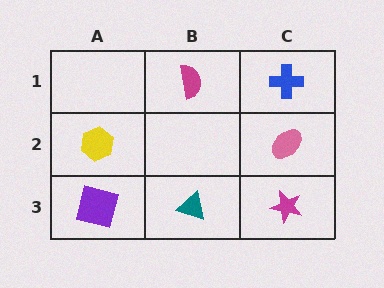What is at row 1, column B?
A magenta semicircle.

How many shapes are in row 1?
2 shapes.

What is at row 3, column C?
A magenta star.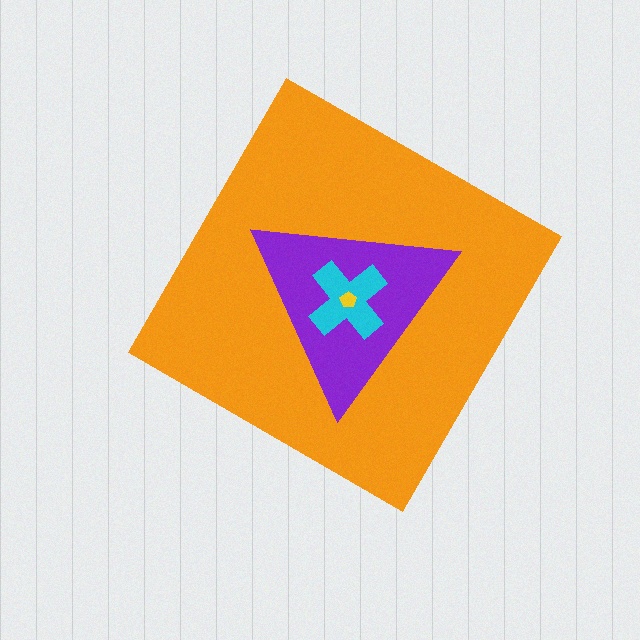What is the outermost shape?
The orange diamond.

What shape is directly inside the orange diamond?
The purple triangle.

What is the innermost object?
The yellow pentagon.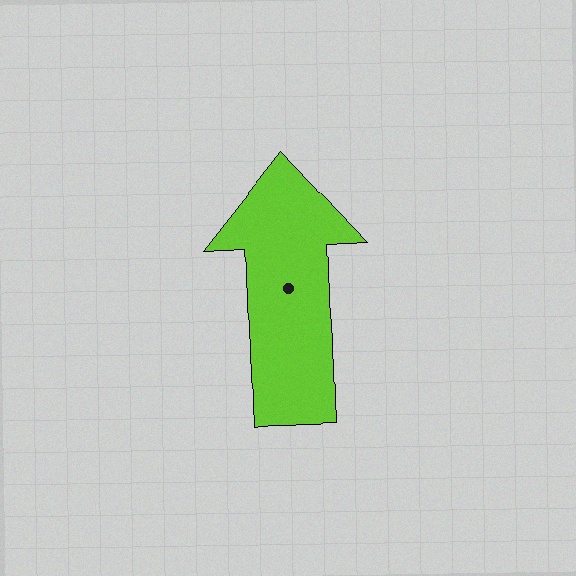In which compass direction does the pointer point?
North.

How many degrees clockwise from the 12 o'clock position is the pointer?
Approximately 358 degrees.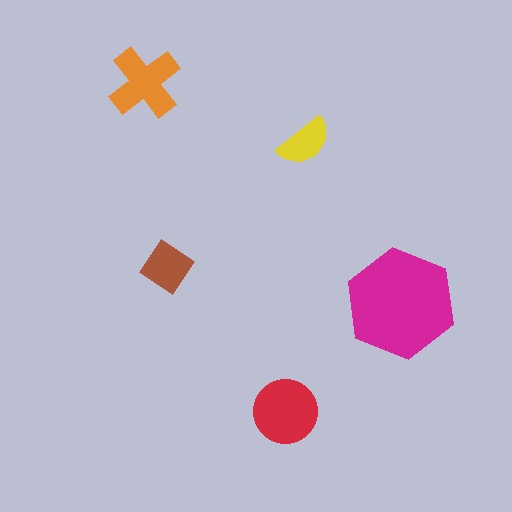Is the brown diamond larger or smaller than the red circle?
Smaller.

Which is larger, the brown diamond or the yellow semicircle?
The brown diamond.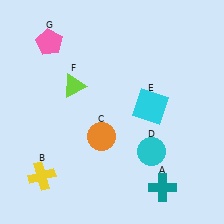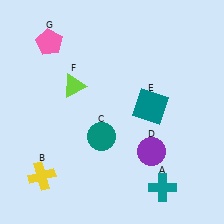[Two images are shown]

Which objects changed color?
C changed from orange to teal. D changed from cyan to purple. E changed from cyan to teal.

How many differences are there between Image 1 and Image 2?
There are 3 differences between the two images.